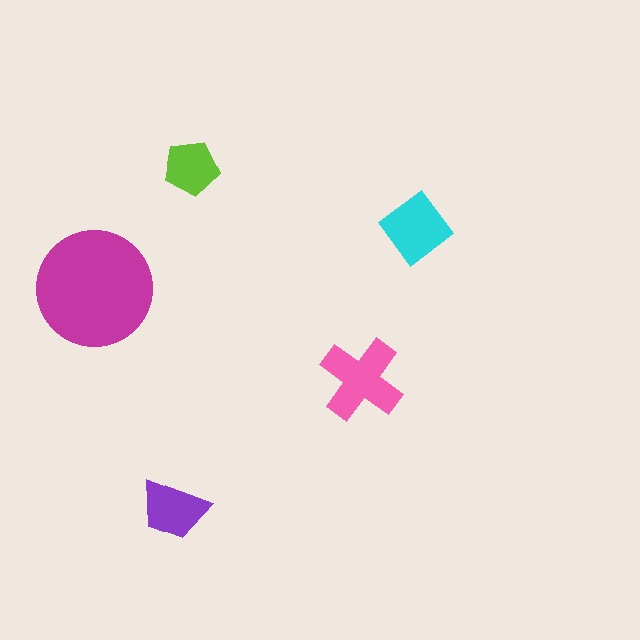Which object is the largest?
The magenta circle.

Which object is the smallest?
The lime pentagon.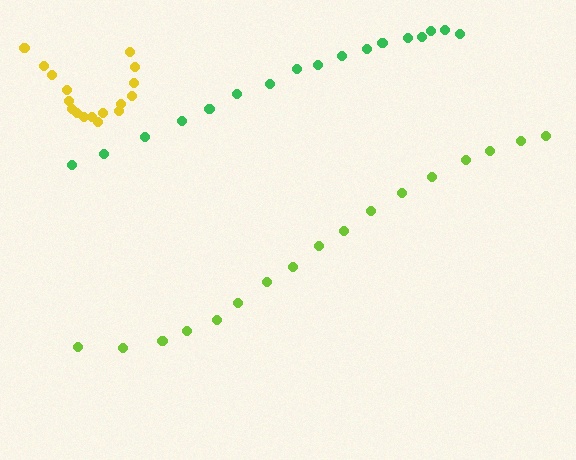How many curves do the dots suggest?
There are 3 distinct paths.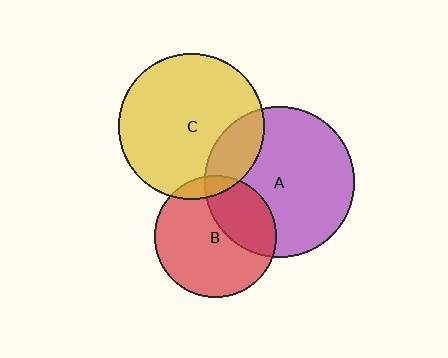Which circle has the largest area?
Circle A (purple).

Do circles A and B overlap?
Yes.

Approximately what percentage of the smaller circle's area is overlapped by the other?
Approximately 35%.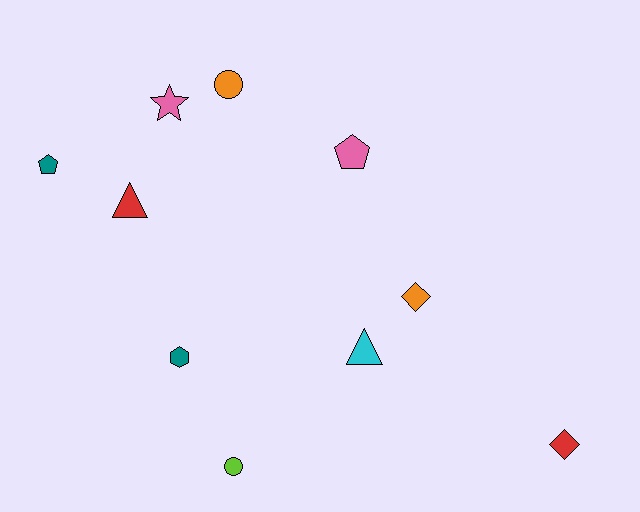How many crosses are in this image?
There are no crosses.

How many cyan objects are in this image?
There is 1 cyan object.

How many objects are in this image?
There are 10 objects.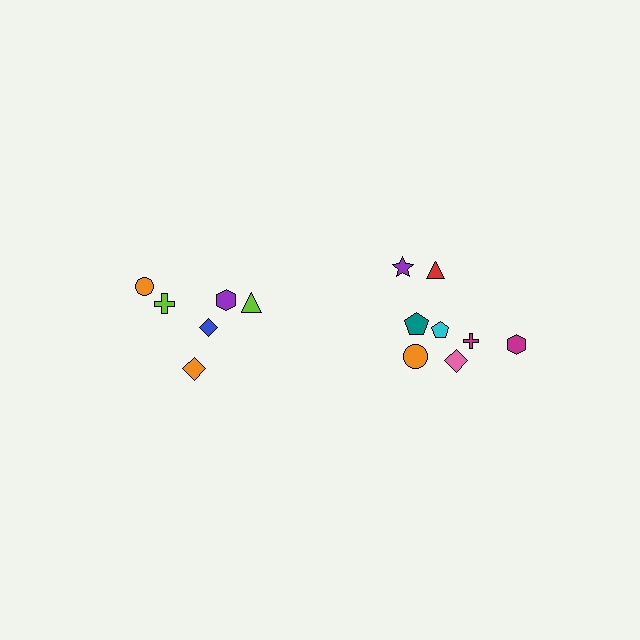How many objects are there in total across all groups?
There are 14 objects.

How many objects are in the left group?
There are 6 objects.